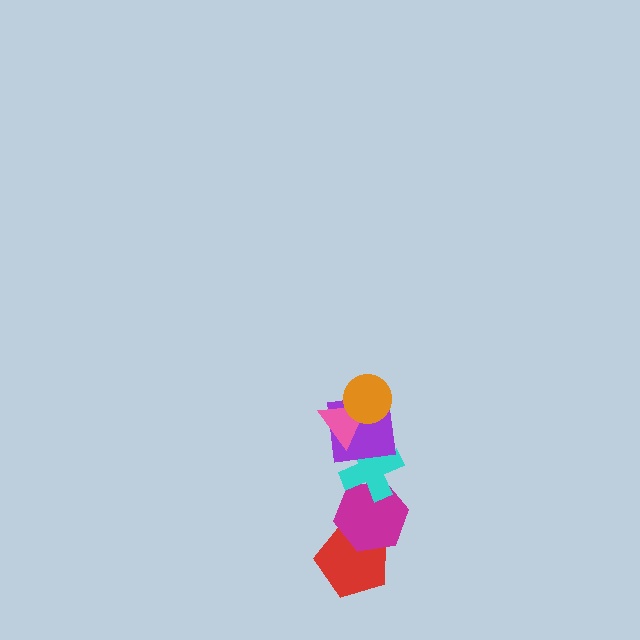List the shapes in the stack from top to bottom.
From top to bottom: the orange circle, the pink triangle, the purple square, the cyan cross, the magenta hexagon, the red pentagon.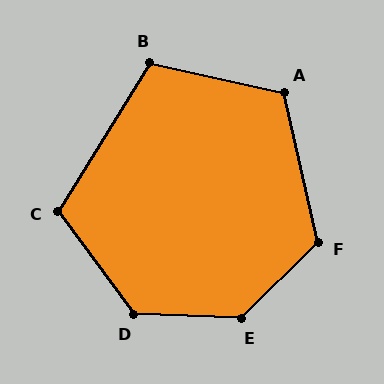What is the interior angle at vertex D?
Approximately 128 degrees (obtuse).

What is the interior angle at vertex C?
Approximately 112 degrees (obtuse).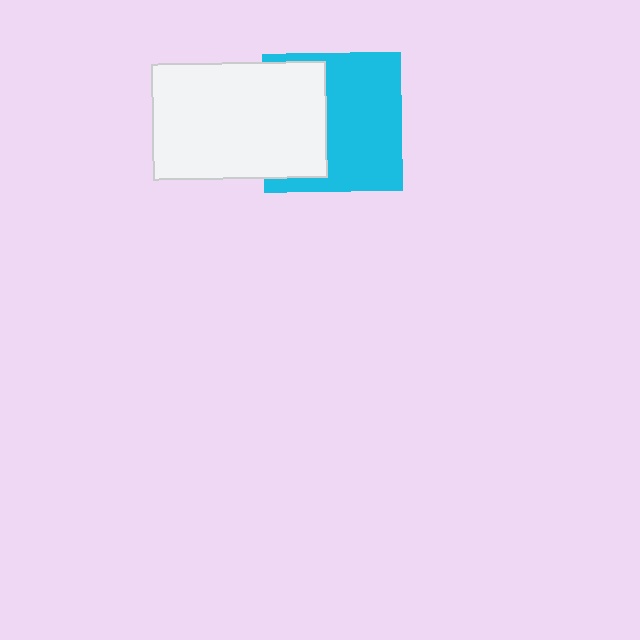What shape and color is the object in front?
The object in front is a white rectangle.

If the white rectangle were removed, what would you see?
You would see the complete cyan square.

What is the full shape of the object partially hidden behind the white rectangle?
The partially hidden object is a cyan square.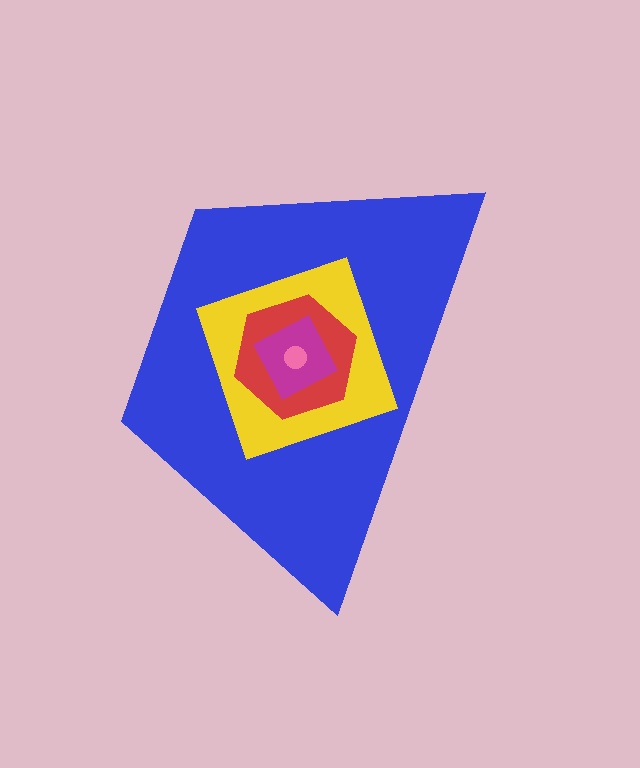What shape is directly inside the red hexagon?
The magenta diamond.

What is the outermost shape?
The blue trapezoid.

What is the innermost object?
The pink circle.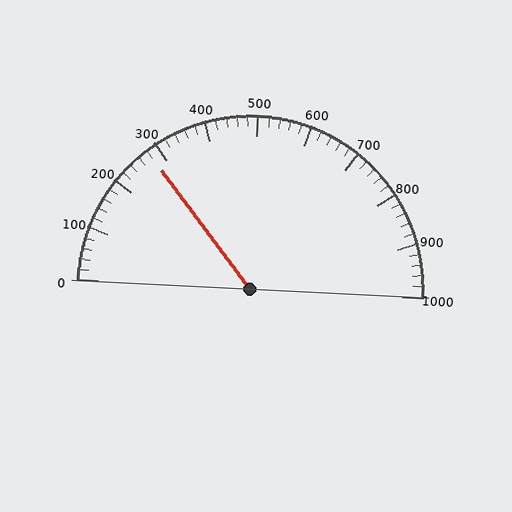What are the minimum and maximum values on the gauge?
The gauge ranges from 0 to 1000.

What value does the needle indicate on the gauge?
The needle indicates approximately 280.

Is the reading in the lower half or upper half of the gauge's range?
The reading is in the lower half of the range (0 to 1000).